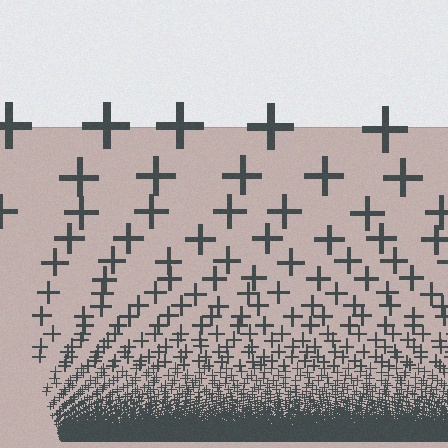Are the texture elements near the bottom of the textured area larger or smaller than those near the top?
Smaller. The gradient is inverted — elements near the bottom are smaller and denser.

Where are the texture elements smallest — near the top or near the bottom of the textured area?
Near the bottom.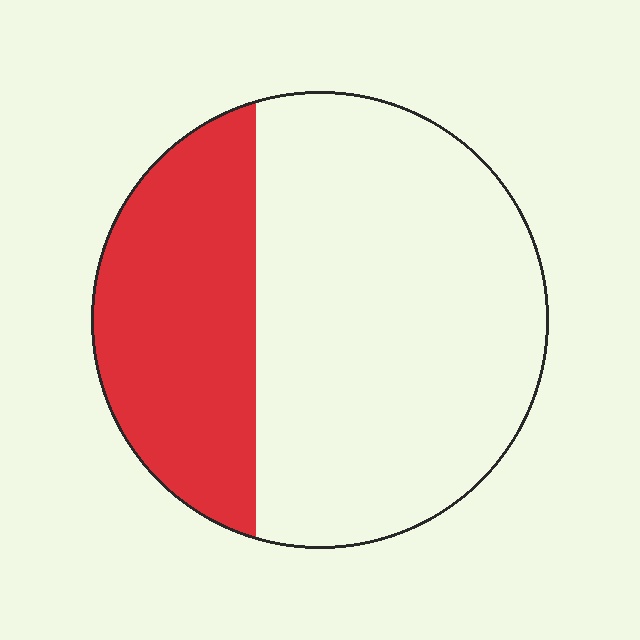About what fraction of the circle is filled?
About one third (1/3).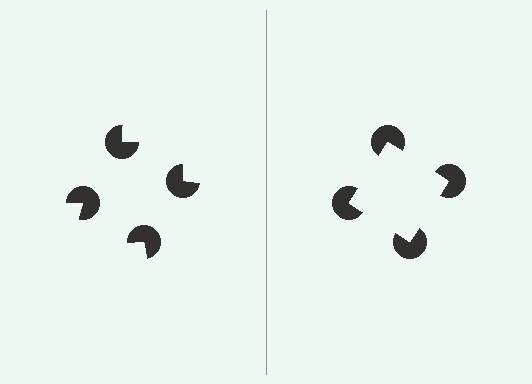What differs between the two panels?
The pac-man discs are positioned identically on both sides; only the wedge orientations differ. On the right they align to a square; on the left they are misaligned.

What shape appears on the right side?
An illusory square.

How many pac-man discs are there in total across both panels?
8 — 4 on each side.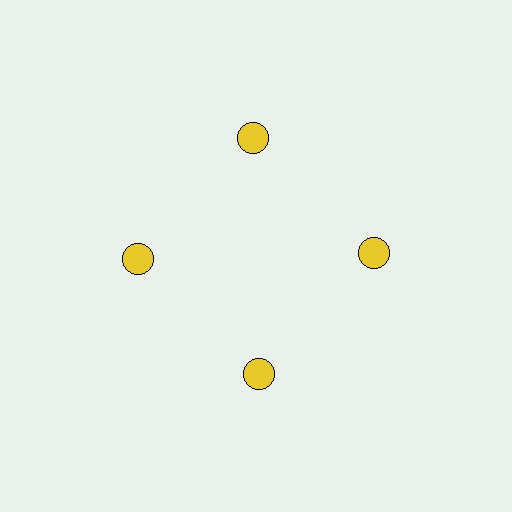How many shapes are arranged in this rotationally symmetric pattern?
There are 4 shapes, arranged in 4 groups of 1.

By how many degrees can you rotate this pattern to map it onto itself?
The pattern maps onto itself every 90 degrees of rotation.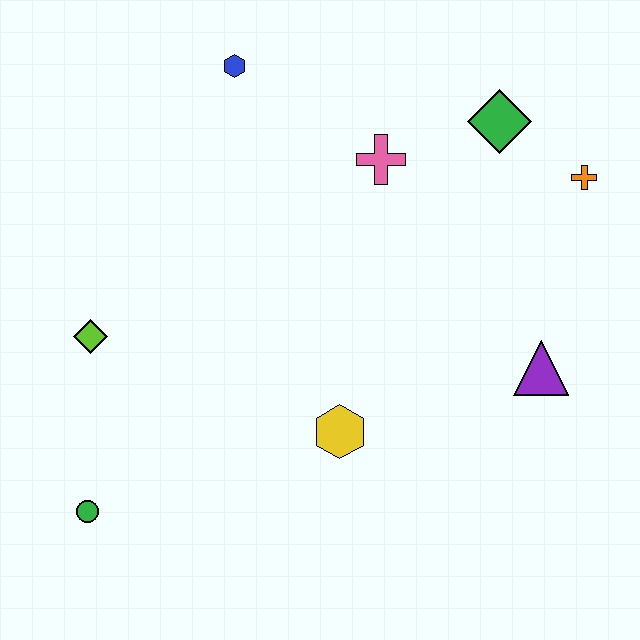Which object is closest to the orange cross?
The green diamond is closest to the orange cross.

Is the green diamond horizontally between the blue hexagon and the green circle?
No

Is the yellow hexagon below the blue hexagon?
Yes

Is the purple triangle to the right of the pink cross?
Yes